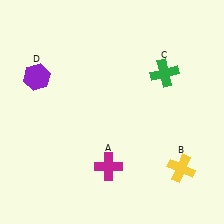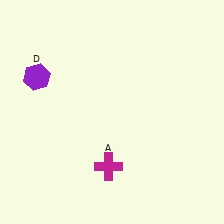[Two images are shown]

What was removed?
The yellow cross (B), the green cross (C) were removed in Image 2.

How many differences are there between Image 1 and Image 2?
There are 2 differences between the two images.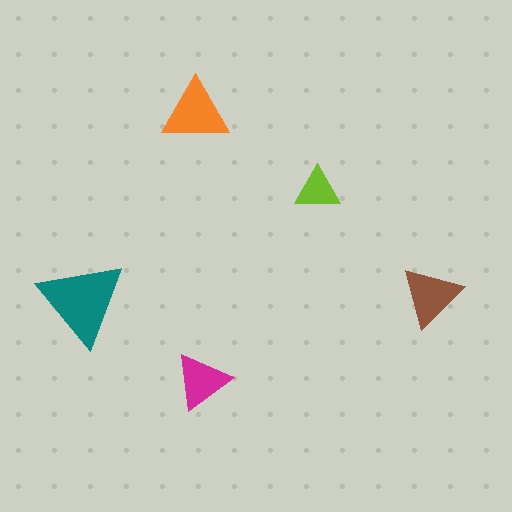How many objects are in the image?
There are 5 objects in the image.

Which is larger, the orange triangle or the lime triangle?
The orange one.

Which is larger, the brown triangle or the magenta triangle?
The brown one.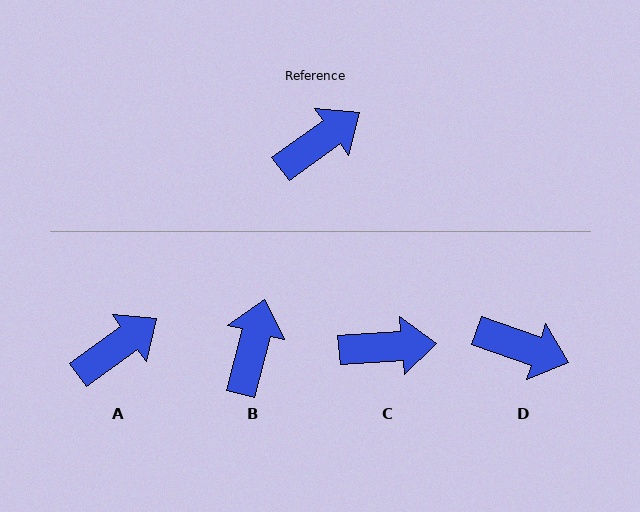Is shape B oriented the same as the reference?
No, it is off by about 40 degrees.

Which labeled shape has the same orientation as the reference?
A.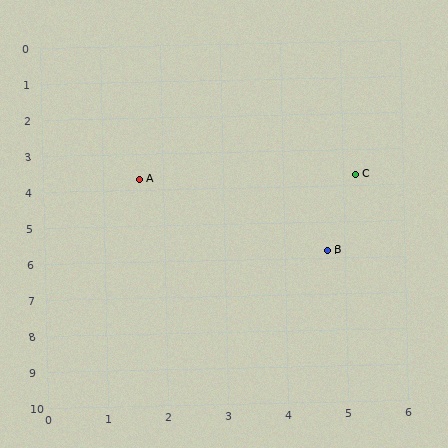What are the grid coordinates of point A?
Point A is at approximately (1.6, 3.7).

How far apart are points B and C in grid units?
Points B and C are about 2.2 grid units apart.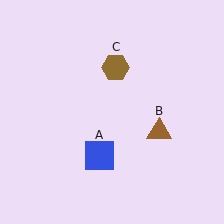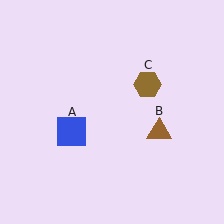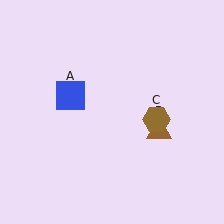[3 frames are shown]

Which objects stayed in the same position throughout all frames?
Brown triangle (object B) remained stationary.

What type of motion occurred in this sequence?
The blue square (object A), brown hexagon (object C) rotated clockwise around the center of the scene.